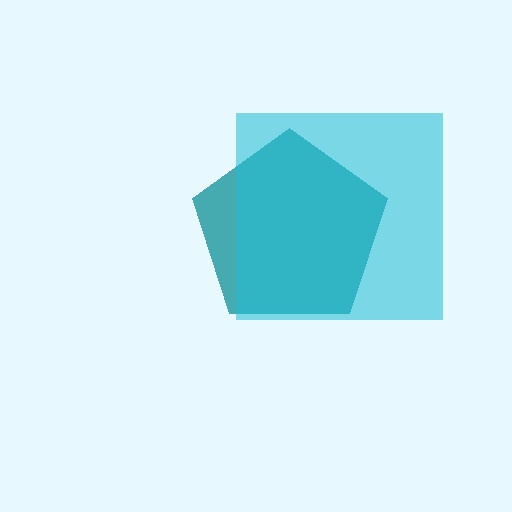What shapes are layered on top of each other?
The layered shapes are: a teal pentagon, a cyan square.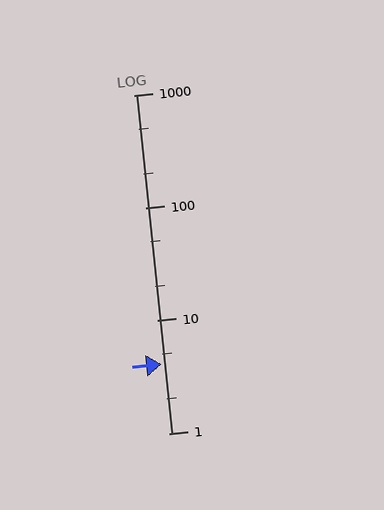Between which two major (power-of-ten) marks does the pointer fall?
The pointer is between 1 and 10.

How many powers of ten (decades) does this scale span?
The scale spans 3 decades, from 1 to 1000.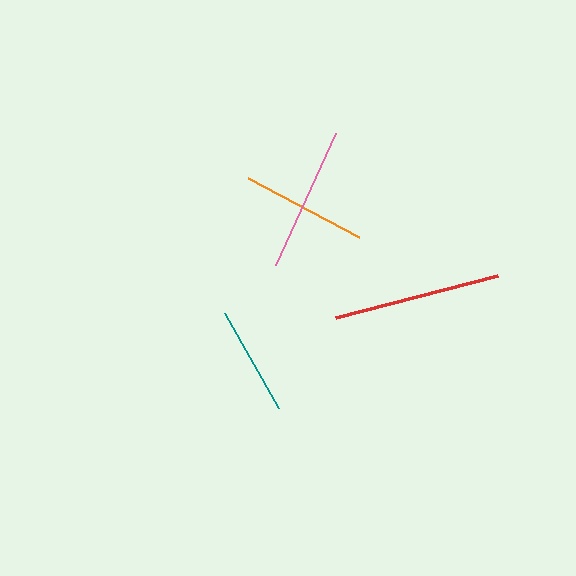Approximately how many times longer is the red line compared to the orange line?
The red line is approximately 1.3 times the length of the orange line.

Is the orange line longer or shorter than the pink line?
The pink line is longer than the orange line.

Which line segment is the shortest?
The teal line is the shortest at approximately 109 pixels.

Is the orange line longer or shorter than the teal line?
The orange line is longer than the teal line.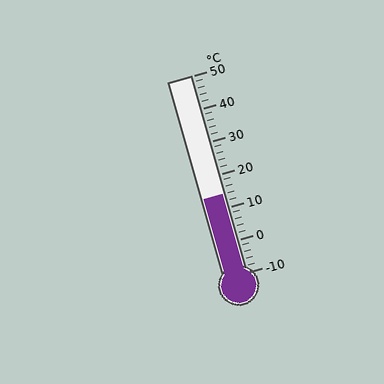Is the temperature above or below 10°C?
The temperature is above 10°C.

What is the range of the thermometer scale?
The thermometer scale ranges from -10°C to 50°C.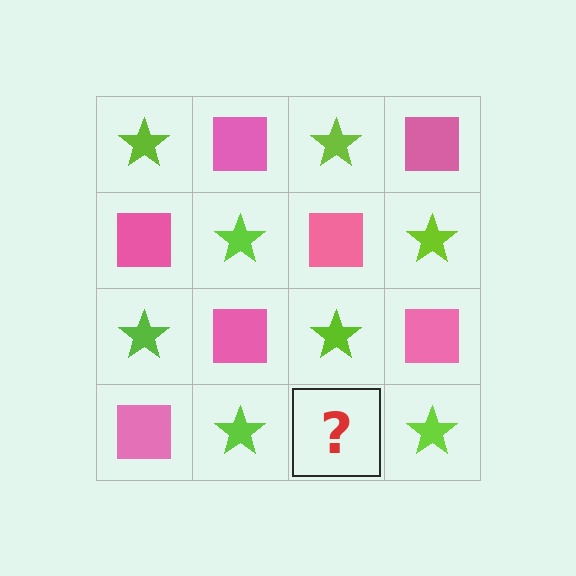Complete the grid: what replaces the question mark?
The question mark should be replaced with a pink square.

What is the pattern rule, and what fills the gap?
The rule is that it alternates lime star and pink square in a checkerboard pattern. The gap should be filled with a pink square.